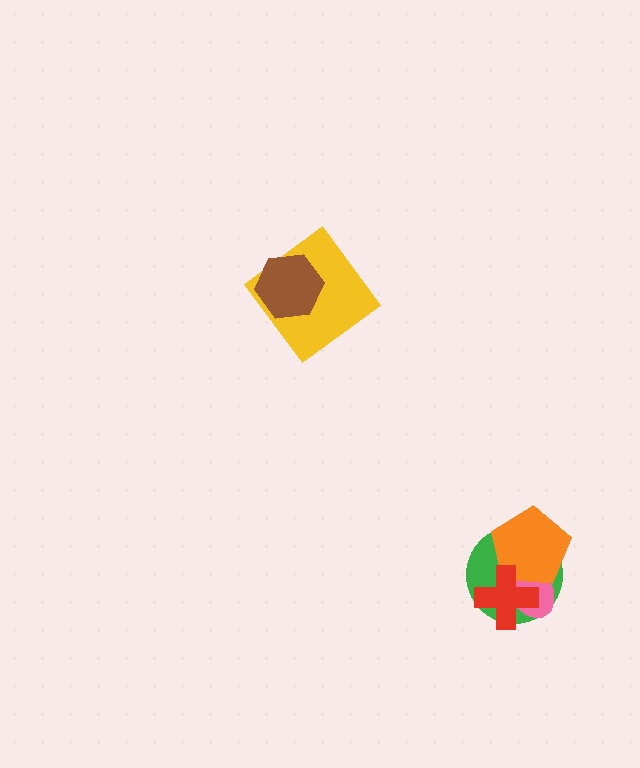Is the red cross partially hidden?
No, no other shape covers it.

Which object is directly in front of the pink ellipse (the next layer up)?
The orange pentagon is directly in front of the pink ellipse.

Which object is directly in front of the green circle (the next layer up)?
The pink ellipse is directly in front of the green circle.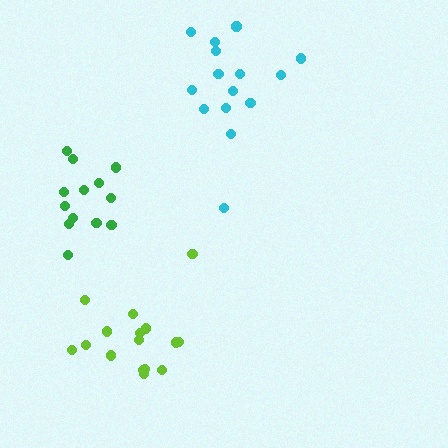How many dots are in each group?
Group 1: 15 dots, Group 2: 13 dots, Group 3: 16 dots (44 total).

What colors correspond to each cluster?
The clusters are colored: cyan, green, lime.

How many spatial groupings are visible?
There are 3 spatial groupings.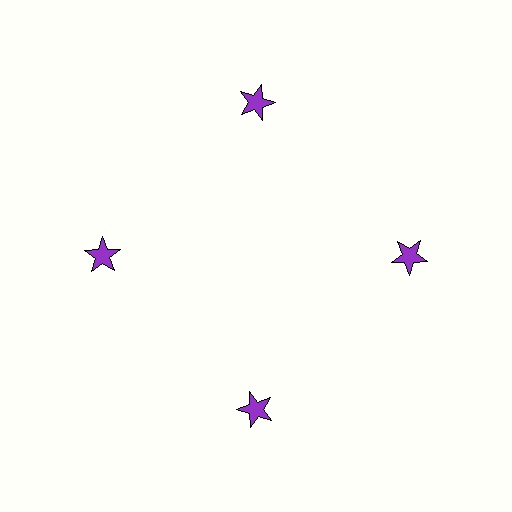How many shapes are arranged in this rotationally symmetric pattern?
There are 4 shapes, arranged in 4 groups of 1.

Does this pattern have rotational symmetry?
Yes, this pattern has 4-fold rotational symmetry. It looks the same after rotating 90 degrees around the center.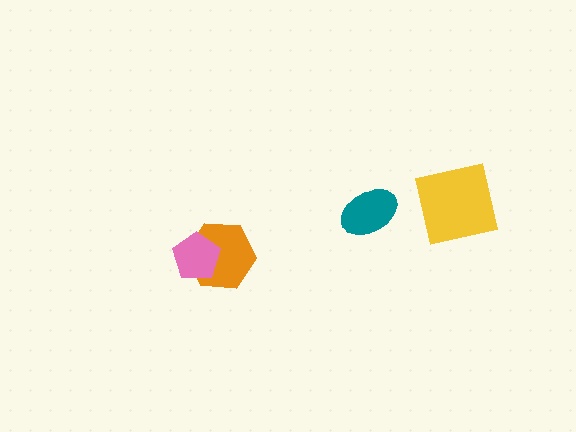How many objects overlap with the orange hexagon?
1 object overlaps with the orange hexagon.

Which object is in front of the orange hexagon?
The pink pentagon is in front of the orange hexagon.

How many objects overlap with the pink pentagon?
1 object overlaps with the pink pentagon.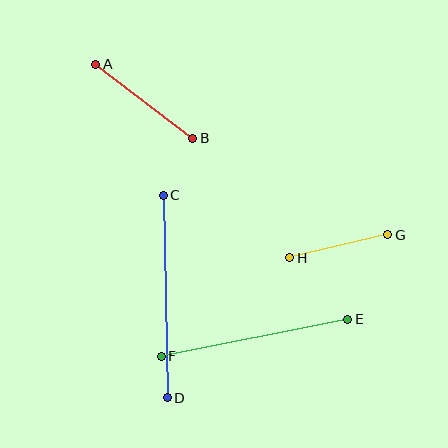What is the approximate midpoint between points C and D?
The midpoint is at approximately (165, 297) pixels.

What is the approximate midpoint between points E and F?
The midpoint is at approximately (255, 338) pixels.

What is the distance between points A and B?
The distance is approximately 122 pixels.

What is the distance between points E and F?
The distance is approximately 190 pixels.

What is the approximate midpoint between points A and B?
The midpoint is at approximately (144, 101) pixels.